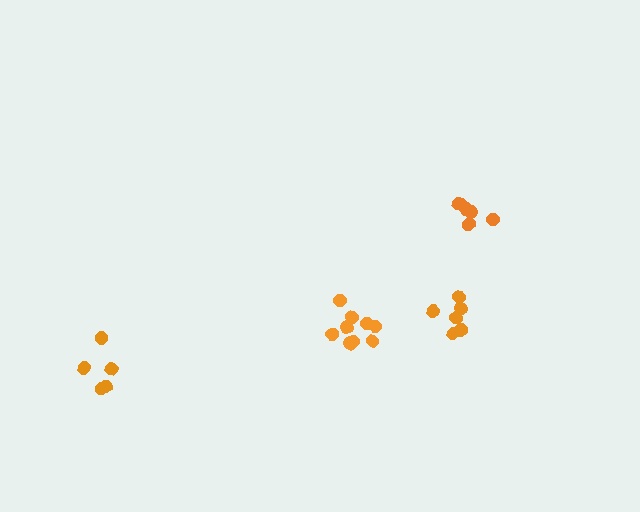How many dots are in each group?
Group 1: 5 dots, Group 2: 7 dots, Group 3: 9 dots, Group 4: 6 dots (27 total).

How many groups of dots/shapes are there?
There are 4 groups.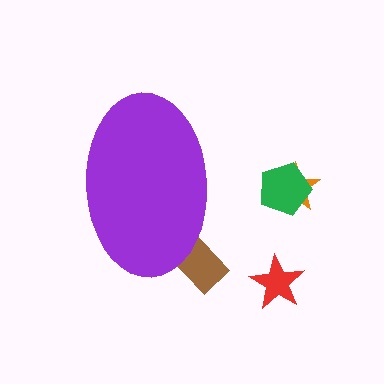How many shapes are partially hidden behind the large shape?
1 shape is partially hidden.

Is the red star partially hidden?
No, the red star is fully visible.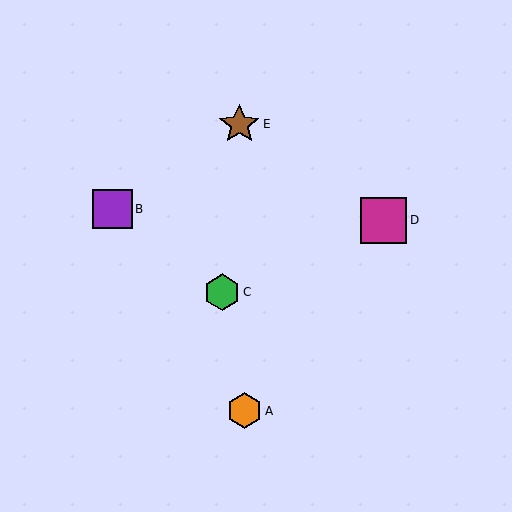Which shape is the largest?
The magenta square (labeled D) is the largest.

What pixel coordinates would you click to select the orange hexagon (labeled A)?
Click at (244, 411) to select the orange hexagon A.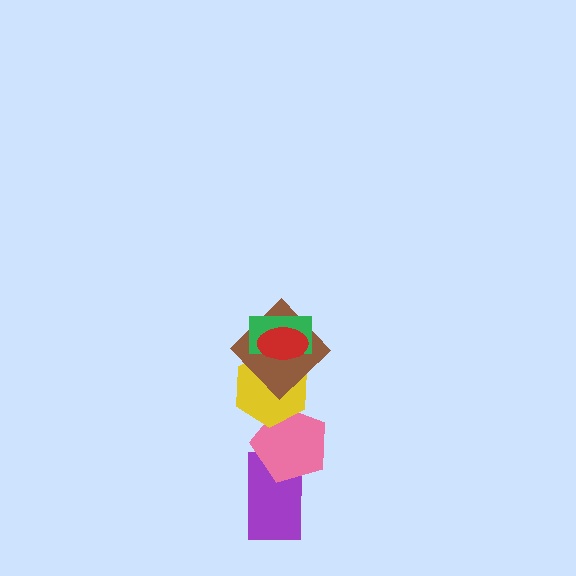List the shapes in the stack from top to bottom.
From top to bottom: the red ellipse, the green rectangle, the brown diamond, the yellow hexagon, the pink pentagon, the purple rectangle.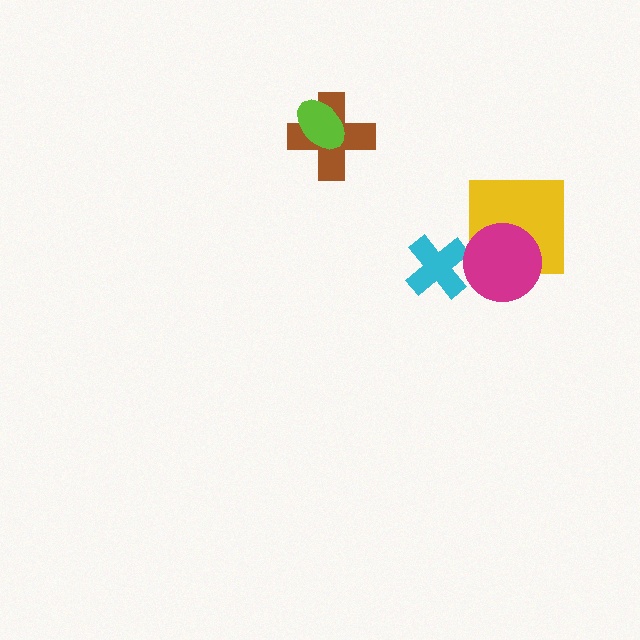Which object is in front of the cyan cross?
The magenta circle is in front of the cyan cross.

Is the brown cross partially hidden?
Yes, it is partially covered by another shape.